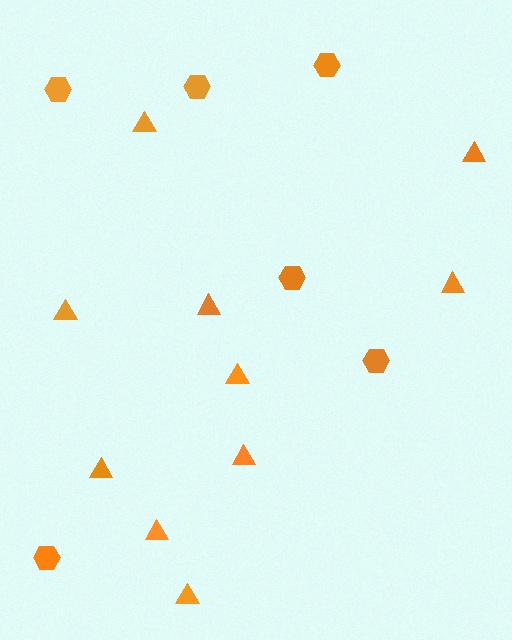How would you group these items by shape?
There are 2 groups: one group of hexagons (6) and one group of triangles (10).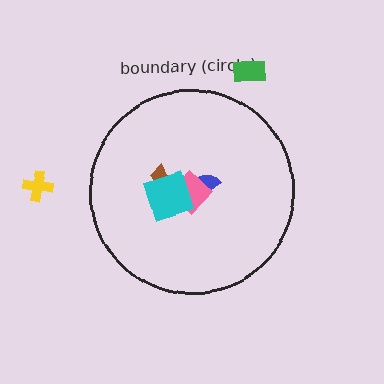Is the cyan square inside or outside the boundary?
Inside.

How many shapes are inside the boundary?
5 inside, 2 outside.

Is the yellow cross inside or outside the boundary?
Outside.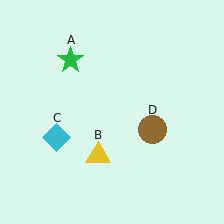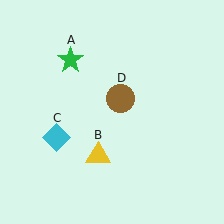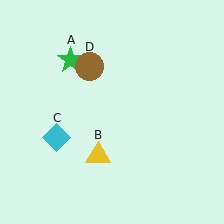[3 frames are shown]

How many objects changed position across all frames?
1 object changed position: brown circle (object D).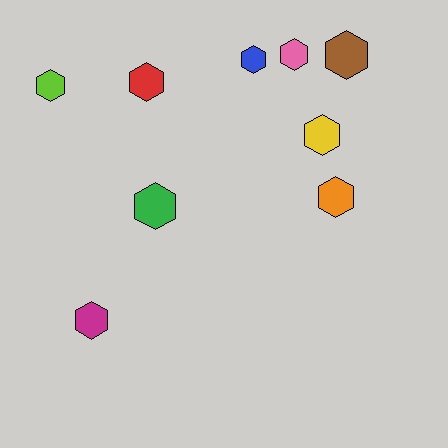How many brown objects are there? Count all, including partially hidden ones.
There is 1 brown object.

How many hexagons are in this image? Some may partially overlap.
There are 9 hexagons.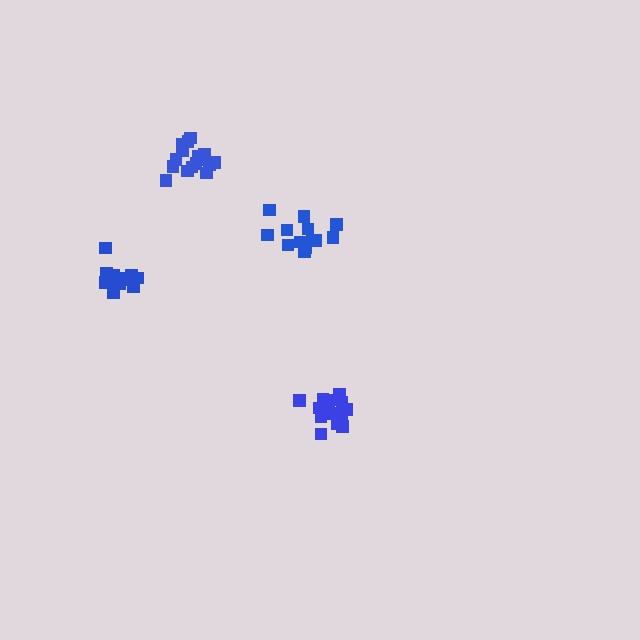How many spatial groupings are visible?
There are 4 spatial groupings.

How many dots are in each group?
Group 1: 13 dots, Group 2: 16 dots, Group 3: 15 dots, Group 4: 15 dots (59 total).